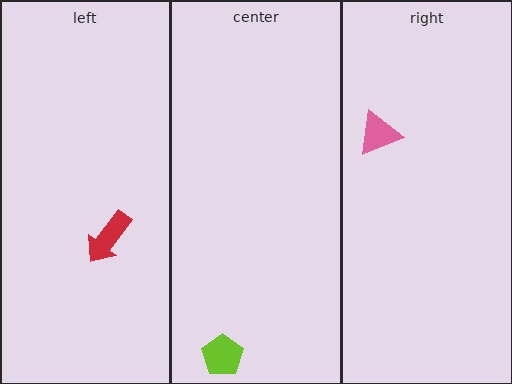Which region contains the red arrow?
The left region.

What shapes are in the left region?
The red arrow.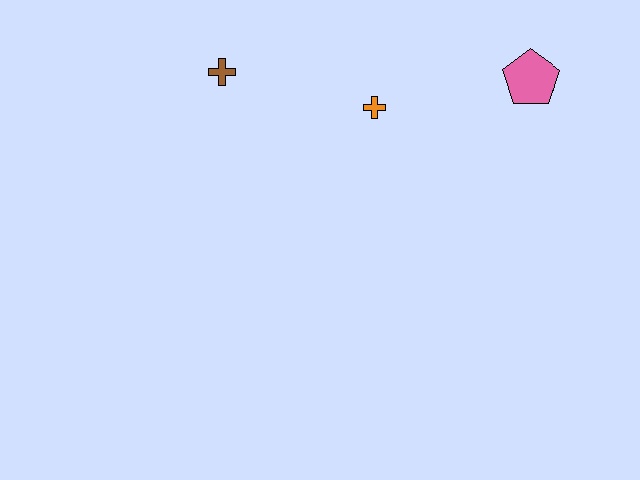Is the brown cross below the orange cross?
No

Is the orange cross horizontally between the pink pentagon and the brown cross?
Yes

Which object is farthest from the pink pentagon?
The brown cross is farthest from the pink pentagon.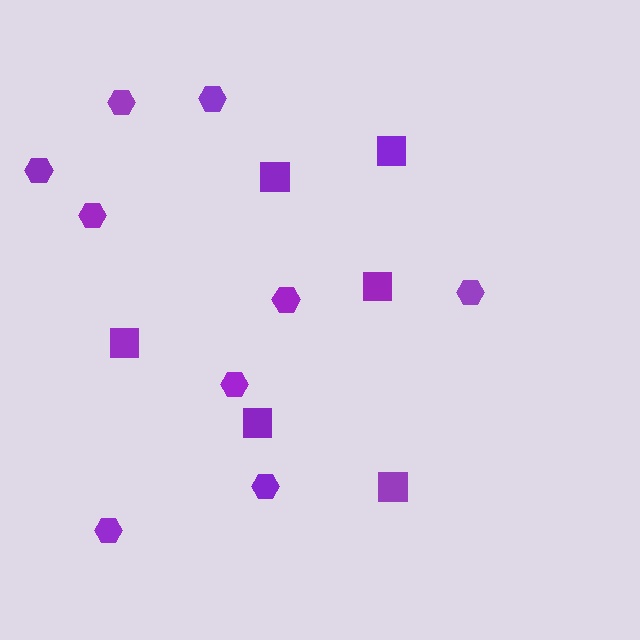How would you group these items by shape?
There are 2 groups: one group of hexagons (9) and one group of squares (6).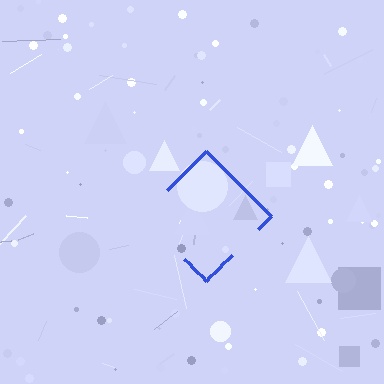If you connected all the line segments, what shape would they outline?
They would outline a diamond.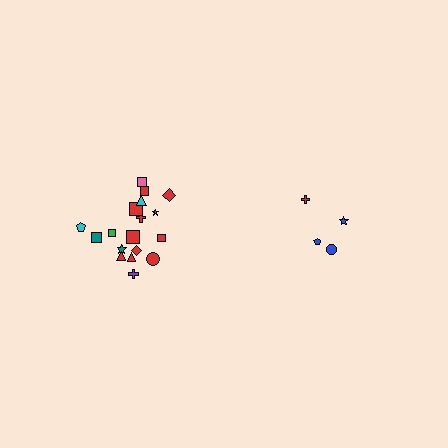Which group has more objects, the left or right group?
The left group.